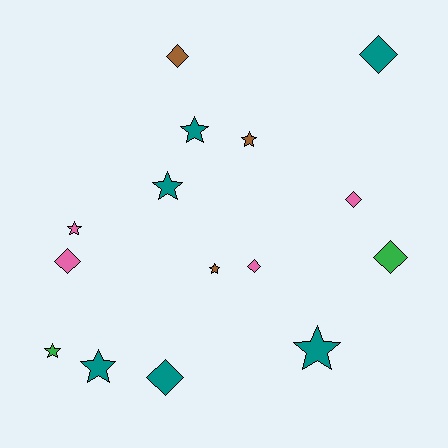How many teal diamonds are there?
There are 2 teal diamonds.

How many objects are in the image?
There are 15 objects.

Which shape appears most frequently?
Star, with 8 objects.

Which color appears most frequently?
Teal, with 6 objects.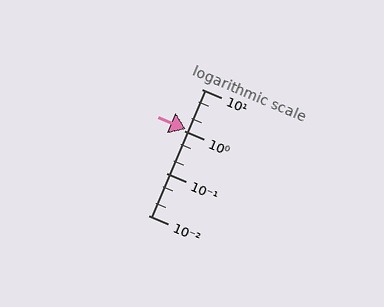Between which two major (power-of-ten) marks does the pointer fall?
The pointer is between 1 and 10.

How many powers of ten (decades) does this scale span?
The scale spans 3 decades, from 0.01 to 10.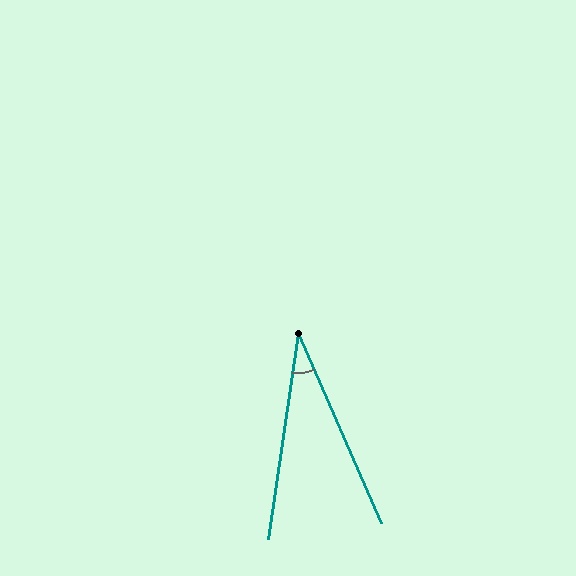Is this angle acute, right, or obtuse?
It is acute.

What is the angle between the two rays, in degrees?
Approximately 32 degrees.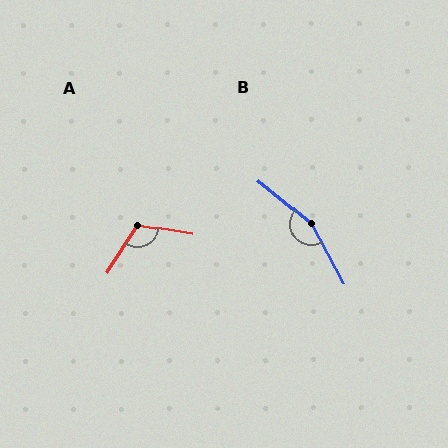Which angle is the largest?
B, at approximately 157 degrees.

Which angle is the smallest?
A, at approximately 114 degrees.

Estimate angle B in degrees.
Approximately 157 degrees.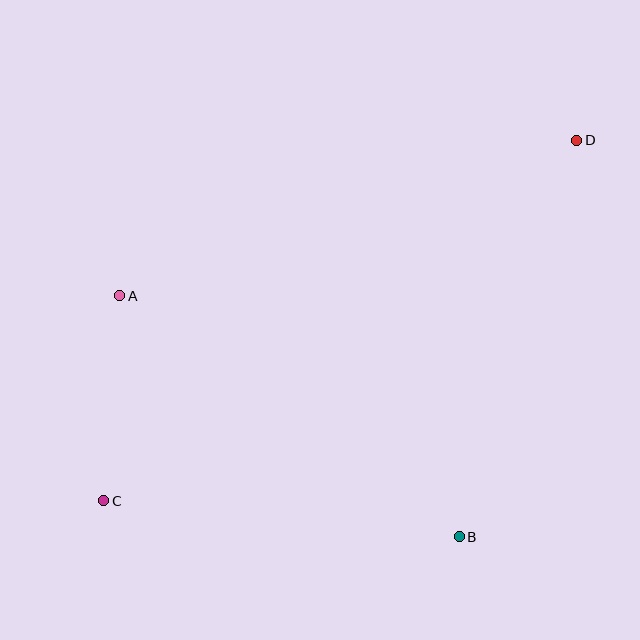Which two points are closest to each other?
Points A and C are closest to each other.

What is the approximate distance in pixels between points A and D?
The distance between A and D is approximately 483 pixels.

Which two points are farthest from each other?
Points C and D are farthest from each other.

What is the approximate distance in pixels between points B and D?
The distance between B and D is approximately 414 pixels.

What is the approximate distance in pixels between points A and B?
The distance between A and B is approximately 417 pixels.